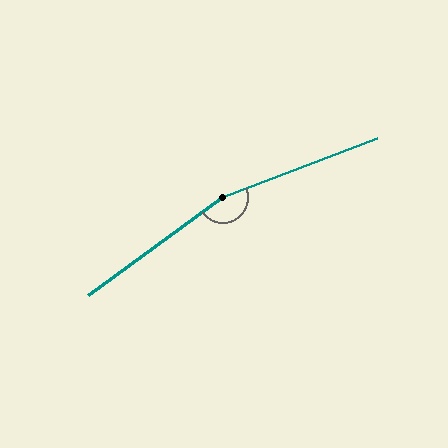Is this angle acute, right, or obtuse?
It is obtuse.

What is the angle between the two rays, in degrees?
Approximately 165 degrees.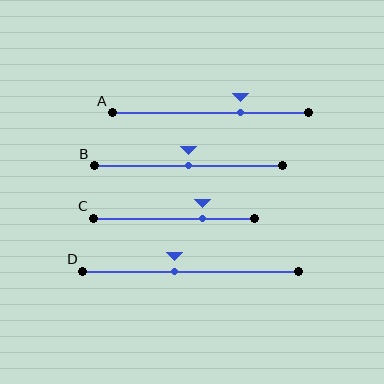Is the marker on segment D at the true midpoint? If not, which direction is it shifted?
No, the marker on segment D is shifted to the left by about 7% of the segment length.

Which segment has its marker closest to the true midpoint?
Segment B has its marker closest to the true midpoint.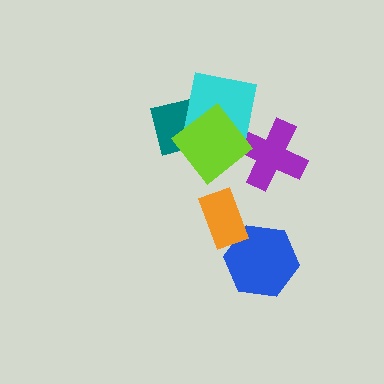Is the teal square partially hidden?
Yes, it is partially covered by another shape.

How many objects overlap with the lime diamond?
2 objects overlap with the lime diamond.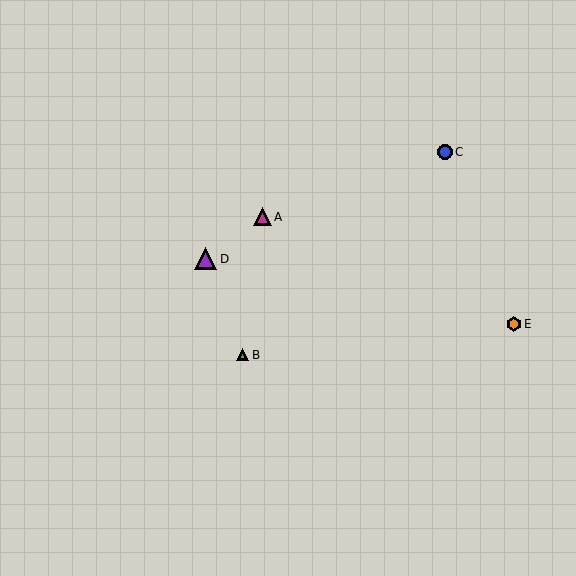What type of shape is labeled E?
Shape E is an orange hexagon.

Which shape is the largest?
The purple triangle (labeled D) is the largest.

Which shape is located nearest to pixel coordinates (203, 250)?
The purple triangle (labeled D) at (205, 259) is nearest to that location.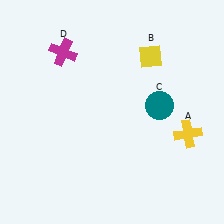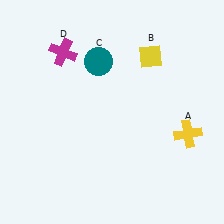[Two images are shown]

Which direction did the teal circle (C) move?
The teal circle (C) moved left.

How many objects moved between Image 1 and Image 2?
1 object moved between the two images.